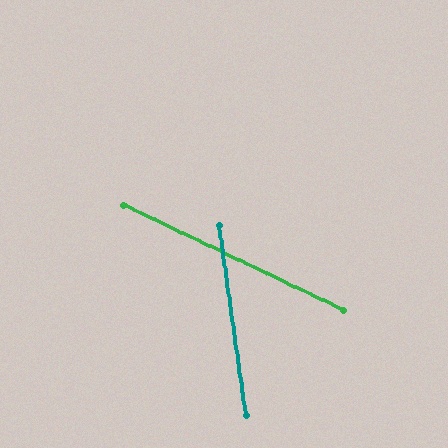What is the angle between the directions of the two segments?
Approximately 56 degrees.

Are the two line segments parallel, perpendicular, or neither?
Neither parallel nor perpendicular — they differ by about 56°.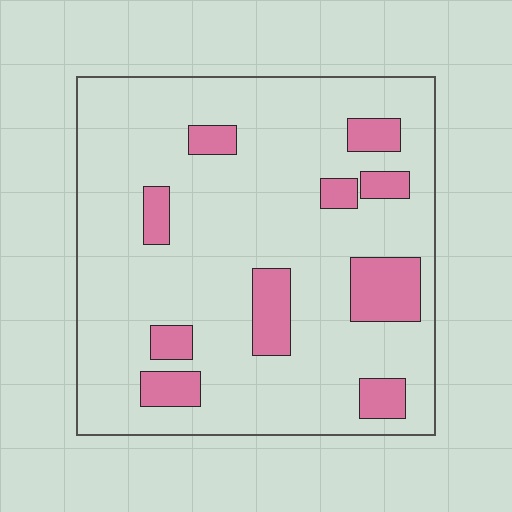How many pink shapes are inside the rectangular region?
10.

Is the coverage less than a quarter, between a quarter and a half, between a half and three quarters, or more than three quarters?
Less than a quarter.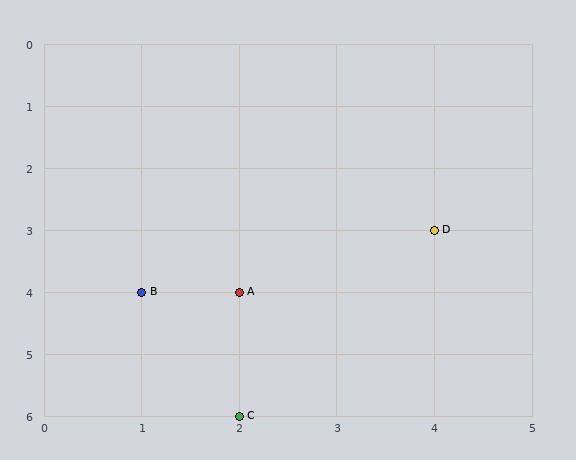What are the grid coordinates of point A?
Point A is at grid coordinates (2, 4).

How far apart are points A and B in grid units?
Points A and B are 1 column apart.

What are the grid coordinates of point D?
Point D is at grid coordinates (4, 3).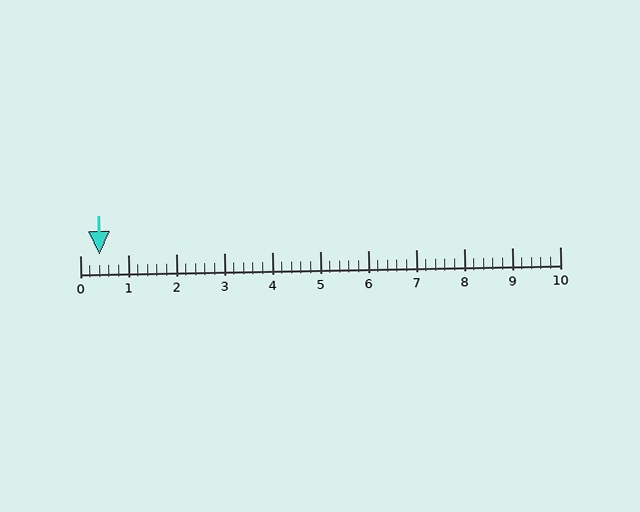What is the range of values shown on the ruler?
The ruler shows values from 0 to 10.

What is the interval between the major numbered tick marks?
The major tick marks are spaced 1 units apart.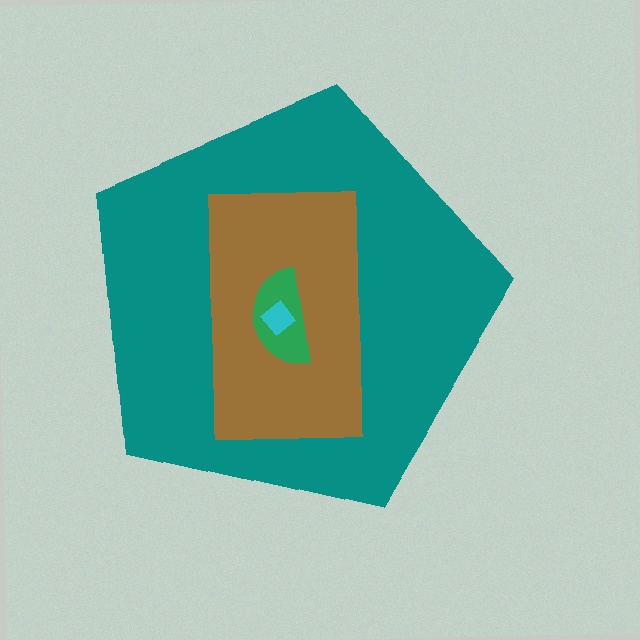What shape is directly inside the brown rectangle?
The green semicircle.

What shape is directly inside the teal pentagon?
The brown rectangle.